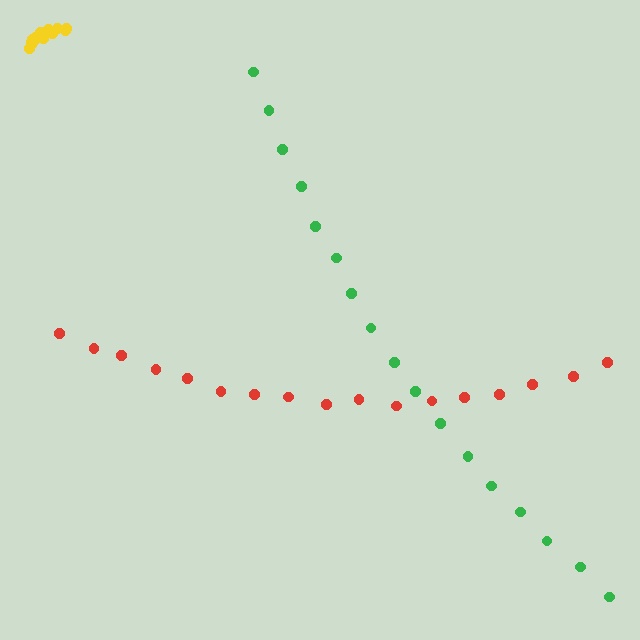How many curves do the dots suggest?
There are 3 distinct paths.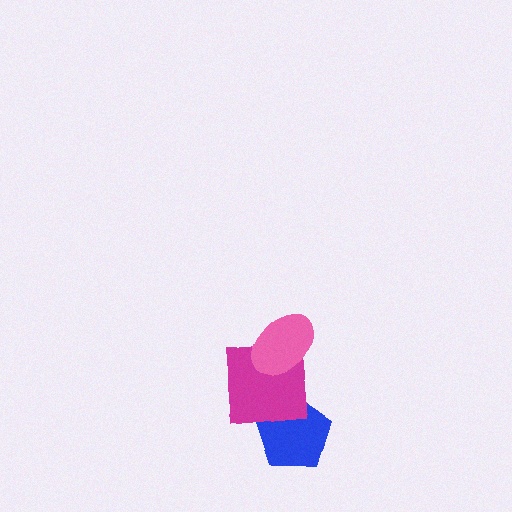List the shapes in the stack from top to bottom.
From top to bottom: the pink ellipse, the magenta square, the blue pentagon.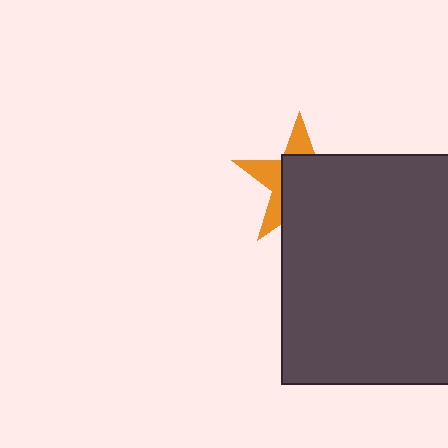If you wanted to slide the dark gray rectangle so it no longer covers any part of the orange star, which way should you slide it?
Slide it toward the lower-right — that is the most direct way to separate the two shapes.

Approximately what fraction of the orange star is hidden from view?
Roughly 63% of the orange star is hidden behind the dark gray rectangle.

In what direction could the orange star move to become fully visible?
The orange star could move toward the upper-left. That would shift it out from behind the dark gray rectangle entirely.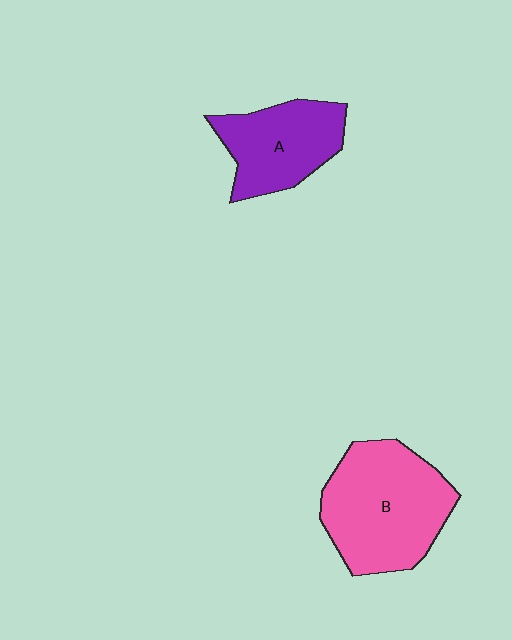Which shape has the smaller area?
Shape A (purple).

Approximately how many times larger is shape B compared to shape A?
Approximately 1.5 times.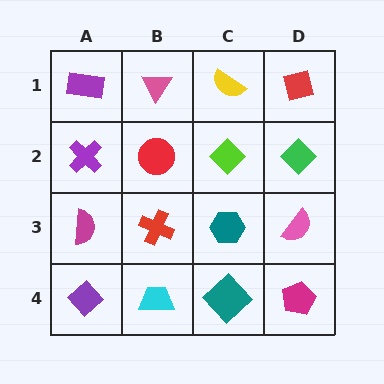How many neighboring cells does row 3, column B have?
4.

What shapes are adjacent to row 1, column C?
A lime diamond (row 2, column C), a pink triangle (row 1, column B), a red square (row 1, column D).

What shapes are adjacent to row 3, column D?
A green diamond (row 2, column D), a magenta pentagon (row 4, column D), a teal hexagon (row 3, column C).